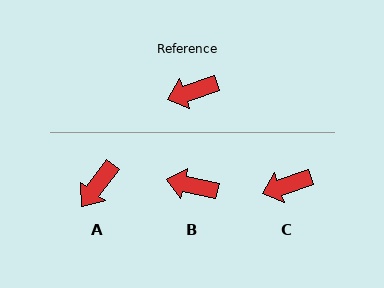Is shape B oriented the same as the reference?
No, it is off by about 31 degrees.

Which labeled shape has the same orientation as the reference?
C.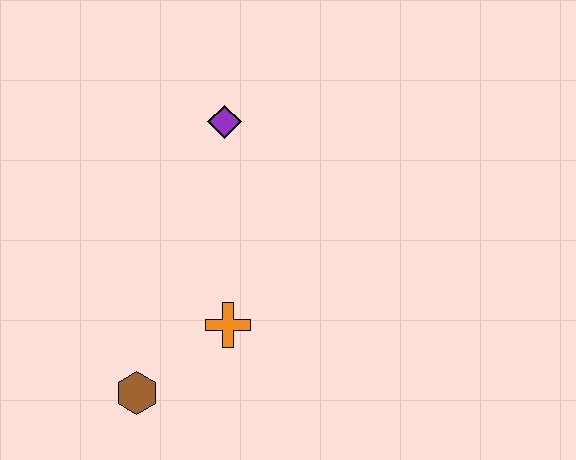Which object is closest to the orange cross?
The brown hexagon is closest to the orange cross.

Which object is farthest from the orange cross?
The purple diamond is farthest from the orange cross.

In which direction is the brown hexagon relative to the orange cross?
The brown hexagon is to the left of the orange cross.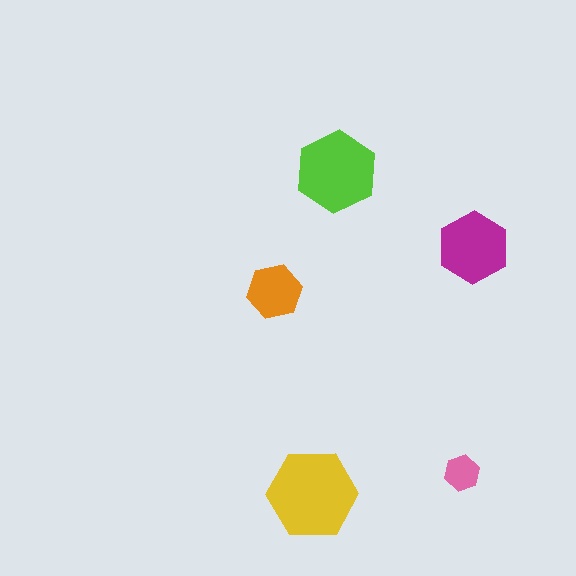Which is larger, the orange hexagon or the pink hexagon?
The orange one.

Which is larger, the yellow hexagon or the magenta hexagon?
The yellow one.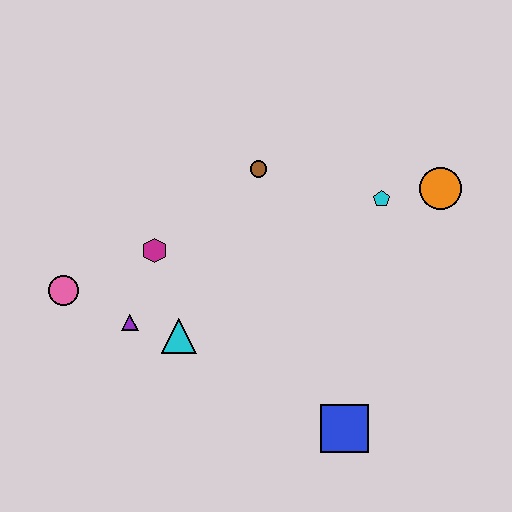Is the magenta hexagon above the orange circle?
No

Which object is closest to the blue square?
The cyan triangle is closest to the blue square.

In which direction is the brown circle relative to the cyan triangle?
The brown circle is above the cyan triangle.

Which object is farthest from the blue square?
The pink circle is farthest from the blue square.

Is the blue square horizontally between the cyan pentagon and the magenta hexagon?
Yes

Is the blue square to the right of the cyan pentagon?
No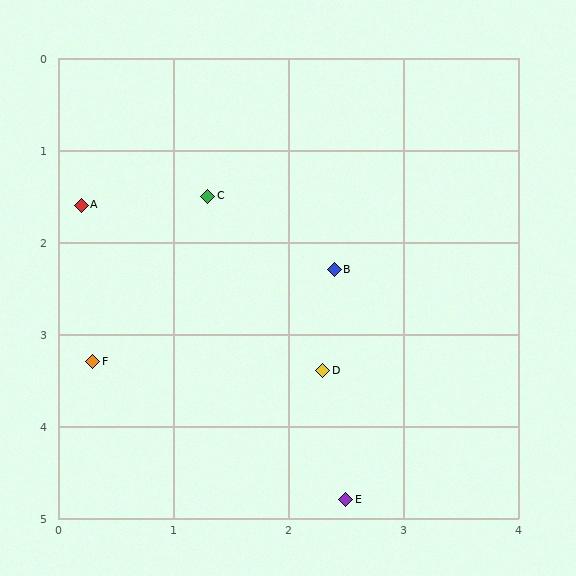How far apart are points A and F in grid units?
Points A and F are about 1.7 grid units apart.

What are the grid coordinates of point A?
Point A is at approximately (0.2, 1.6).